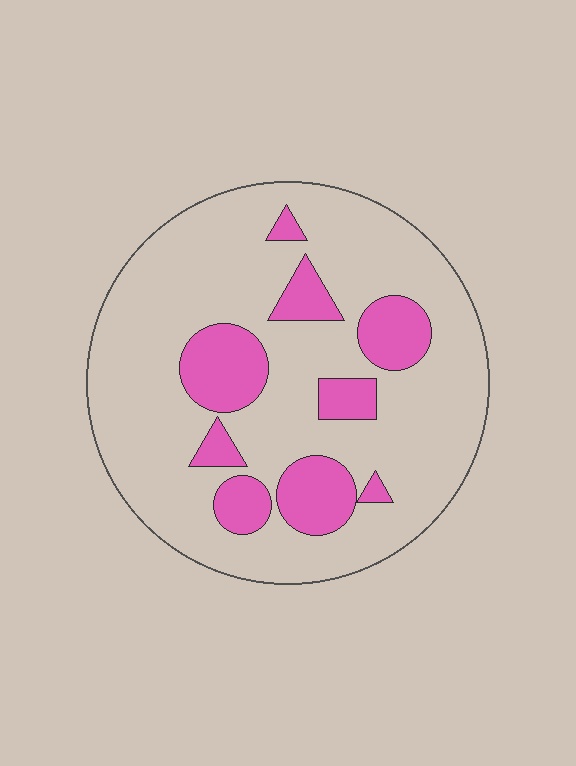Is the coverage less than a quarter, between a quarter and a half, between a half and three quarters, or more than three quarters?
Less than a quarter.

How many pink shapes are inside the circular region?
9.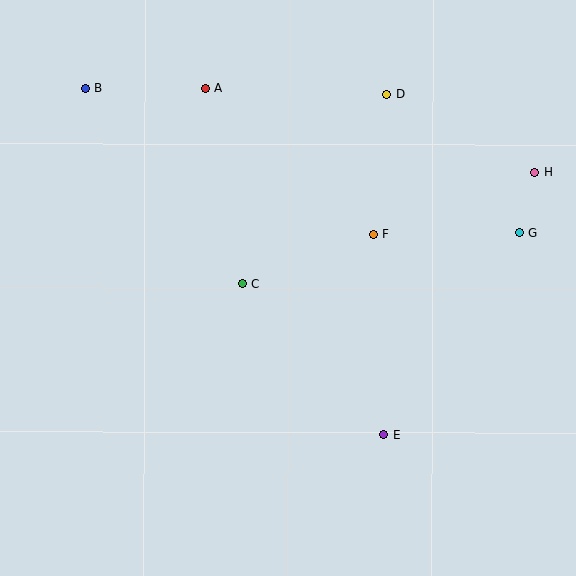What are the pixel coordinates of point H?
Point H is at (535, 172).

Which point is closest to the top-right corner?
Point H is closest to the top-right corner.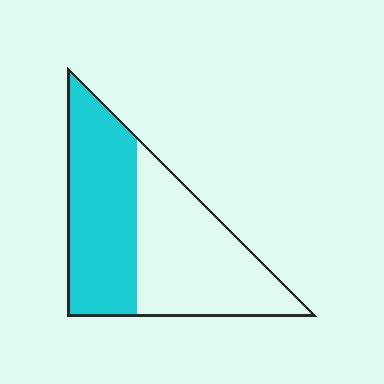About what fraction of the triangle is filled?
About one half (1/2).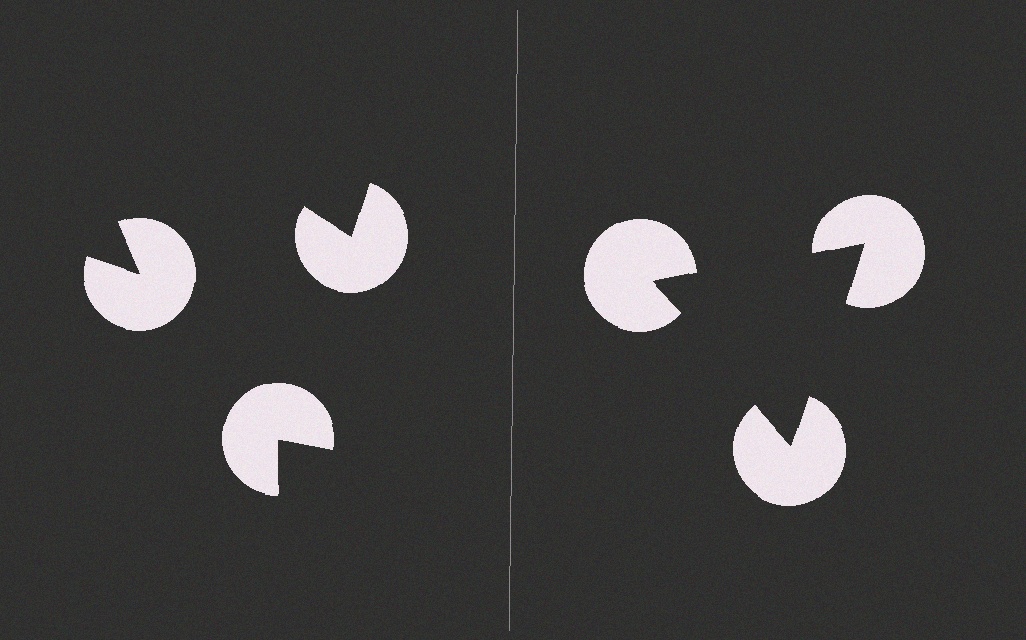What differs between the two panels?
The pac-man discs are positioned identically on both sides; only the wedge orientations differ. On the right they align to a triangle; on the left they are misaligned.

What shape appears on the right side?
An illusory triangle.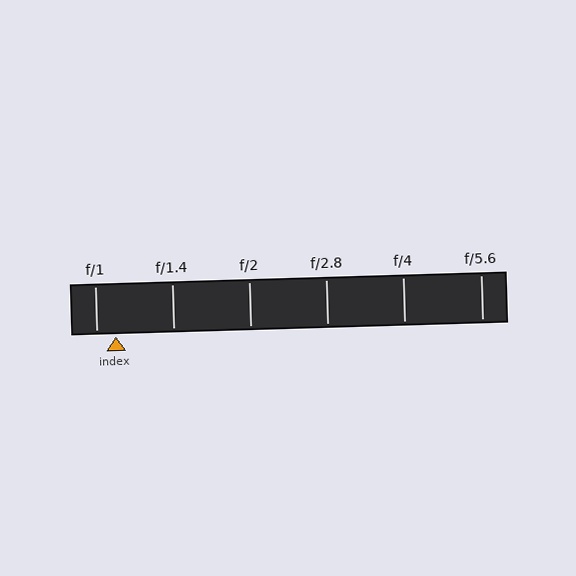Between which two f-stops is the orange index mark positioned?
The index mark is between f/1 and f/1.4.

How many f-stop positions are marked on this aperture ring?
There are 6 f-stop positions marked.